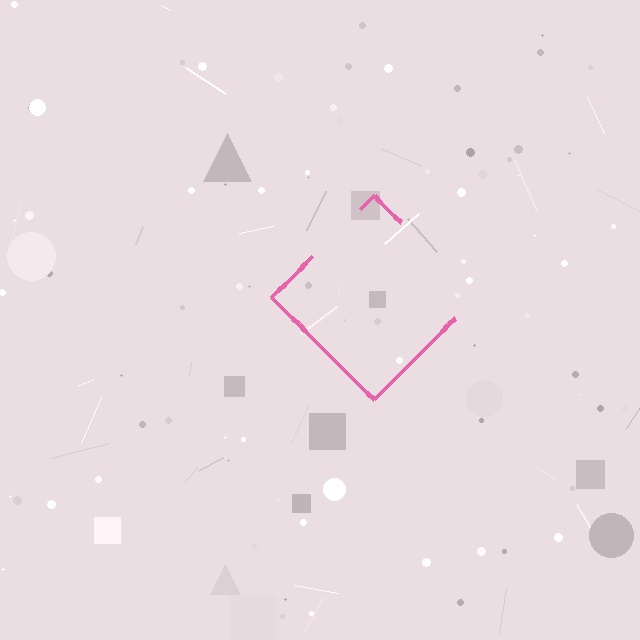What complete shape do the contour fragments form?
The contour fragments form a diamond.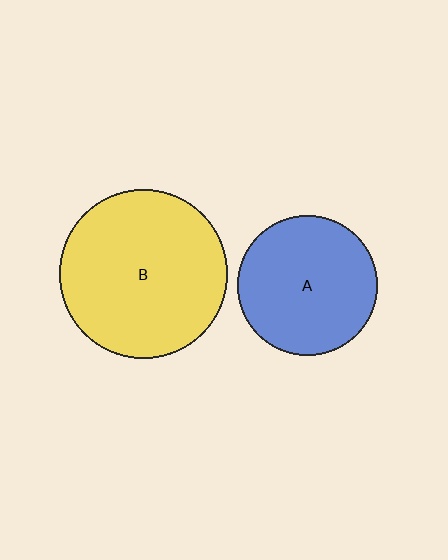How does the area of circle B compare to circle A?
Approximately 1.5 times.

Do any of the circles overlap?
No, none of the circles overlap.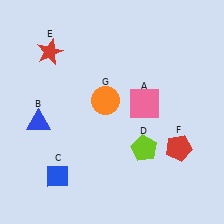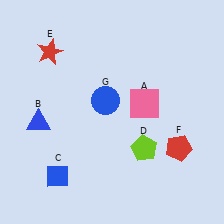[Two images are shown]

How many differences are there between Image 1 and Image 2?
There is 1 difference between the two images.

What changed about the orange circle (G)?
In Image 1, G is orange. In Image 2, it changed to blue.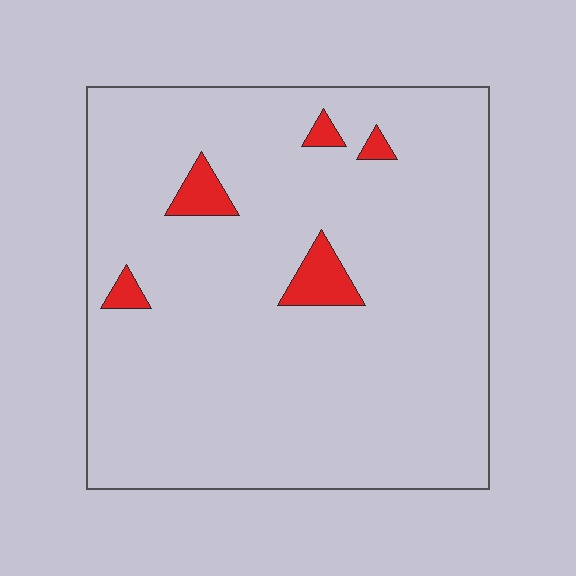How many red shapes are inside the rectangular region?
5.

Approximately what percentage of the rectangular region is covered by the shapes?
Approximately 5%.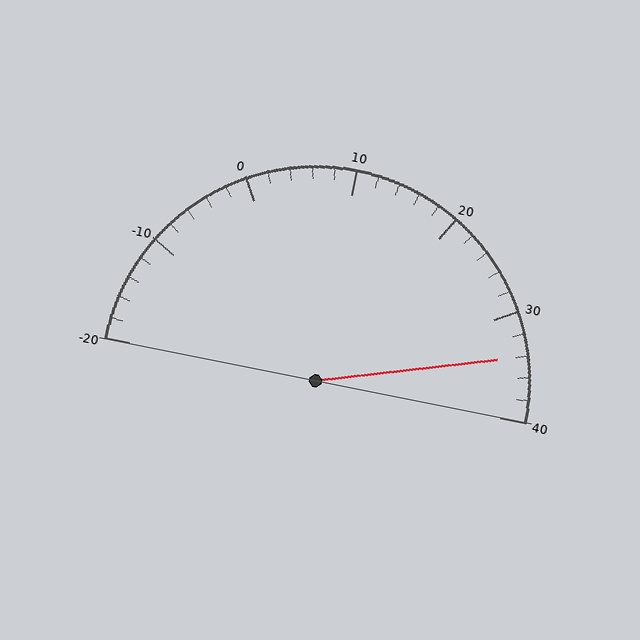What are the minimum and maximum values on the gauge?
The gauge ranges from -20 to 40.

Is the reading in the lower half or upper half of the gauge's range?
The reading is in the upper half of the range (-20 to 40).